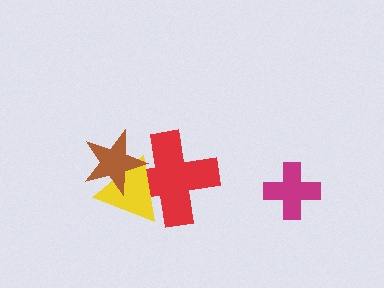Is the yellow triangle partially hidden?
Yes, it is partially covered by another shape.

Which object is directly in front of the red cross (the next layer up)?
The yellow triangle is directly in front of the red cross.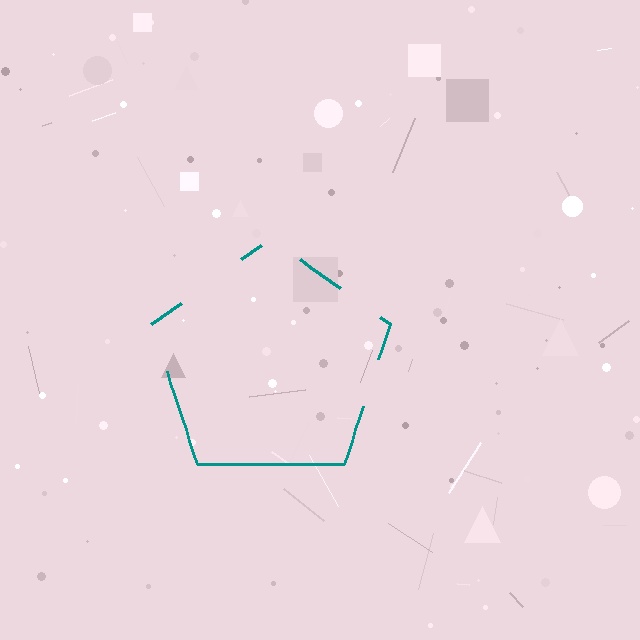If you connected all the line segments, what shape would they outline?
They would outline a pentagon.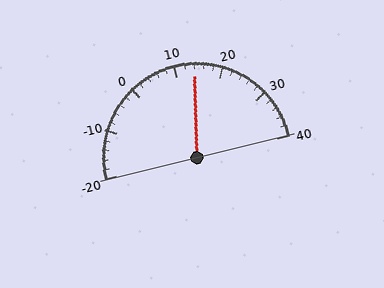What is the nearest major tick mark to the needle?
The nearest major tick mark is 10.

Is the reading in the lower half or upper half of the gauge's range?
The reading is in the upper half of the range (-20 to 40).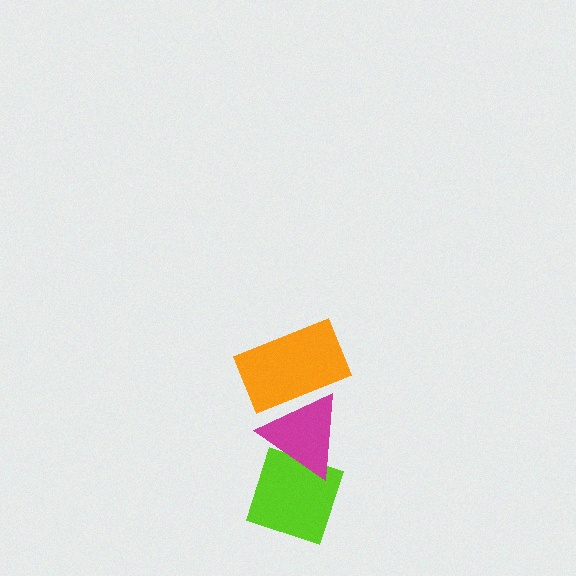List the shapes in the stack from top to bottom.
From top to bottom: the orange rectangle, the magenta triangle, the lime diamond.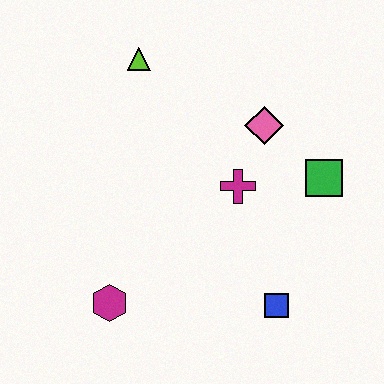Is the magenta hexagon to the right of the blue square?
No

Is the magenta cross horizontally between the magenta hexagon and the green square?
Yes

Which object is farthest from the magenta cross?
The magenta hexagon is farthest from the magenta cross.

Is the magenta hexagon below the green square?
Yes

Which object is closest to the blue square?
The magenta cross is closest to the blue square.